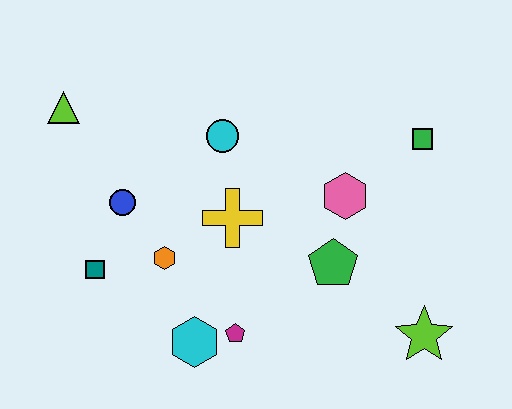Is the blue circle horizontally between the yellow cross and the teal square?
Yes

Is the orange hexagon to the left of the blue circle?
No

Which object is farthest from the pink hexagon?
The lime triangle is farthest from the pink hexagon.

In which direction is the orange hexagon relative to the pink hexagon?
The orange hexagon is to the left of the pink hexagon.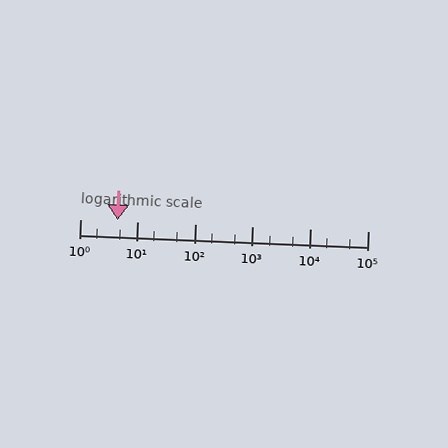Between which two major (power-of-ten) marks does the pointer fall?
The pointer is between 1 and 10.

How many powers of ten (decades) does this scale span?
The scale spans 5 decades, from 1 to 100000.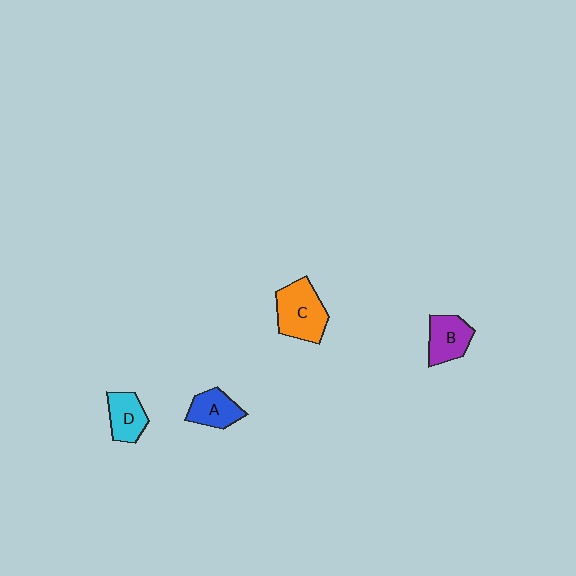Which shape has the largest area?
Shape C (orange).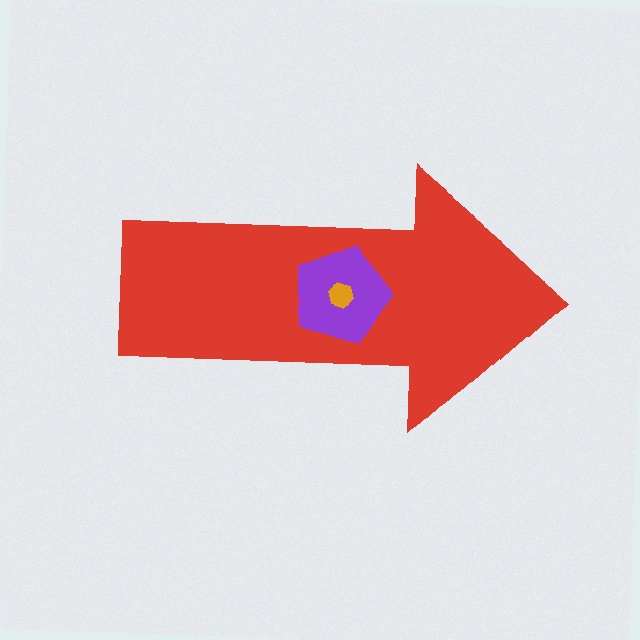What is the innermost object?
The orange hexagon.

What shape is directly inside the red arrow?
The purple pentagon.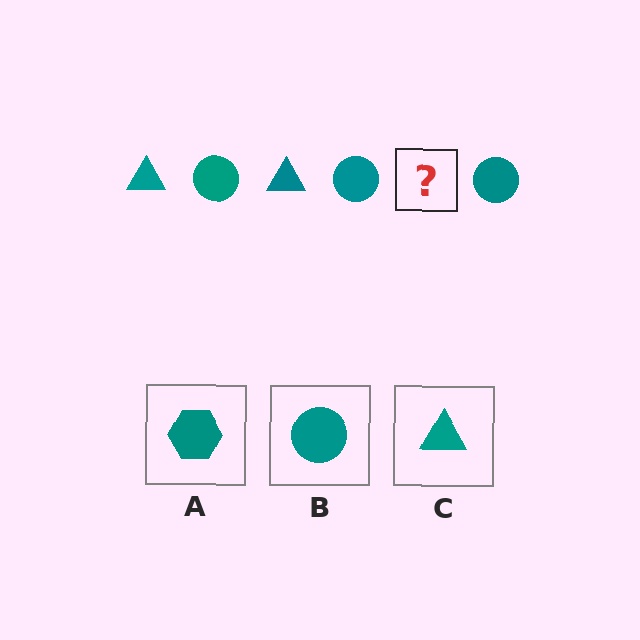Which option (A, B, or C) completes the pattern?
C.